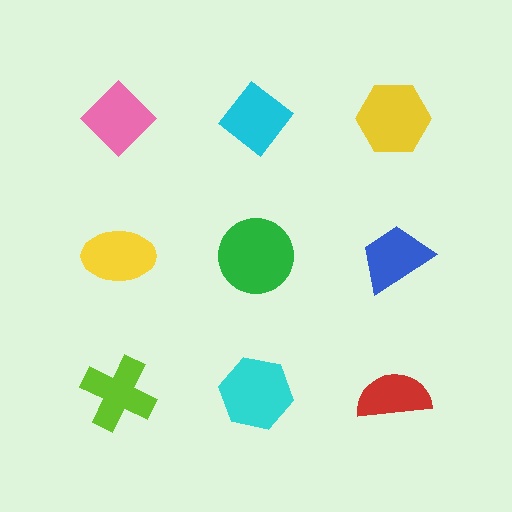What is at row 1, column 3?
A yellow hexagon.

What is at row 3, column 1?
A lime cross.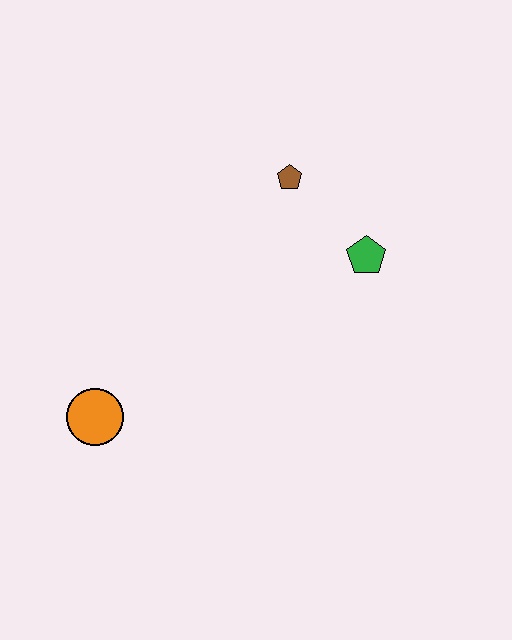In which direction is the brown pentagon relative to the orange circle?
The brown pentagon is above the orange circle.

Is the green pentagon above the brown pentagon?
No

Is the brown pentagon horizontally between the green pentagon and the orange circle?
Yes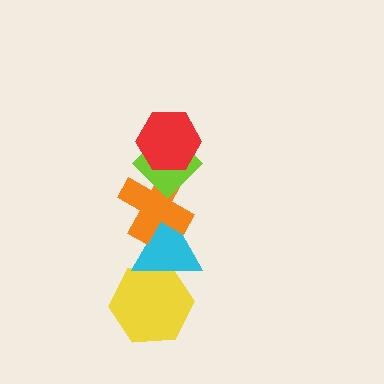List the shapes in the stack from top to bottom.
From top to bottom: the red hexagon, the lime diamond, the orange cross, the cyan triangle, the yellow hexagon.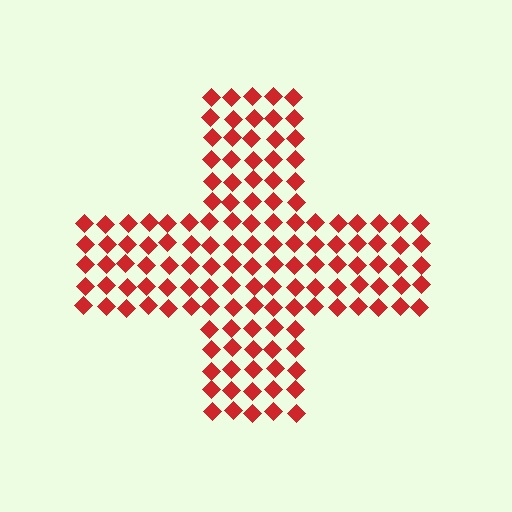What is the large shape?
The large shape is a cross.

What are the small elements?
The small elements are diamonds.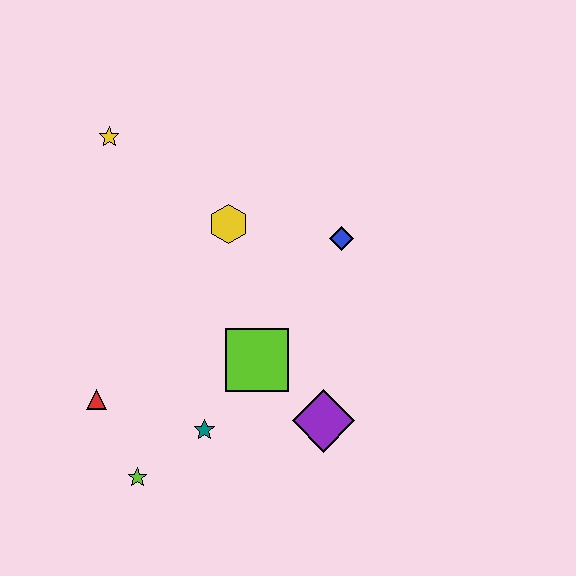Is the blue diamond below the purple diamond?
No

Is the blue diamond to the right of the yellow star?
Yes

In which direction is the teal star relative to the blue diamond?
The teal star is below the blue diamond.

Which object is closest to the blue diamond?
The yellow hexagon is closest to the blue diamond.